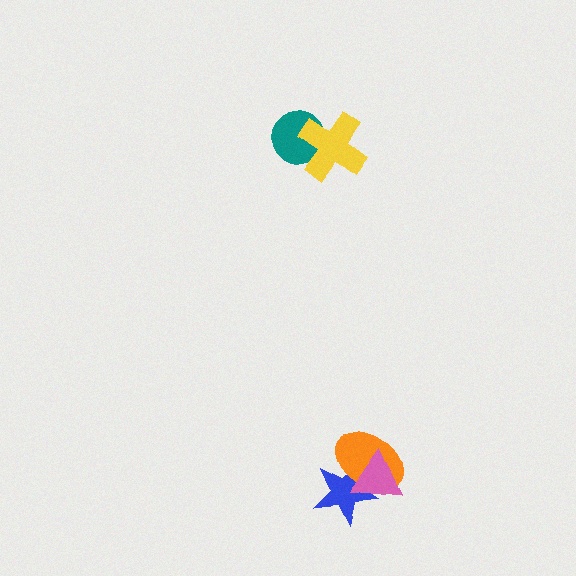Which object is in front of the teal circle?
The yellow cross is in front of the teal circle.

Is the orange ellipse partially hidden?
Yes, it is partially covered by another shape.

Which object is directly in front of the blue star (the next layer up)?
The orange ellipse is directly in front of the blue star.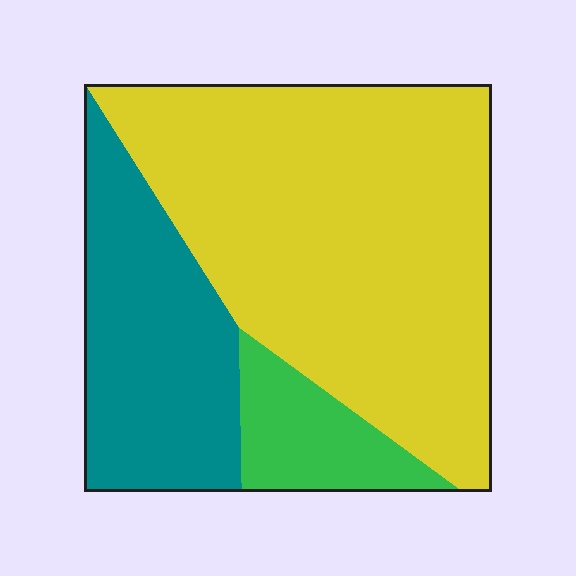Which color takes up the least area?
Green, at roughly 10%.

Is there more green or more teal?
Teal.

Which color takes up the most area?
Yellow, at roughly 60%.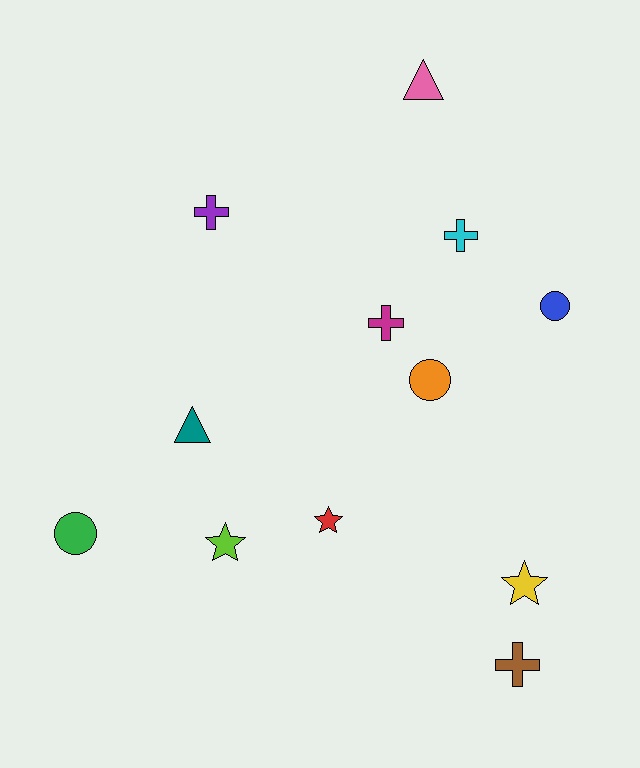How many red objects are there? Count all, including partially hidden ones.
There is 1 red object.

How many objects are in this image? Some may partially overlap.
There are 12 objects.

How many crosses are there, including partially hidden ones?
There are 4 crosses.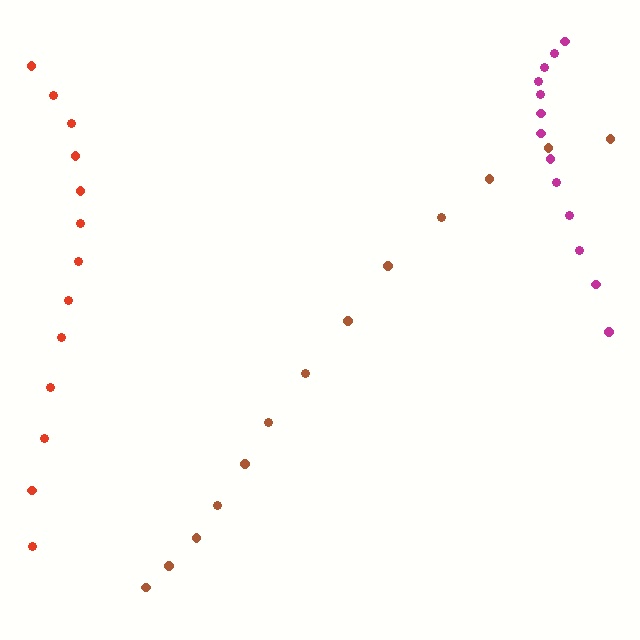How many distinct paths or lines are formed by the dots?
There are 3 distinct paths.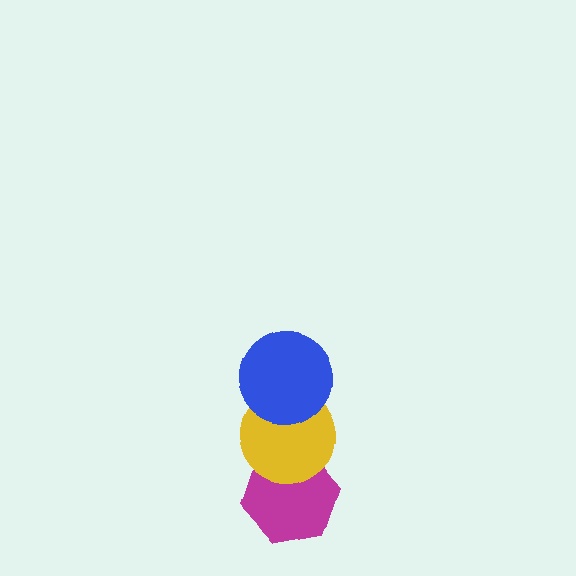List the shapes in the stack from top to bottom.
From top to bottom: the blue circle, the yellow circle, the magenta hexagon.